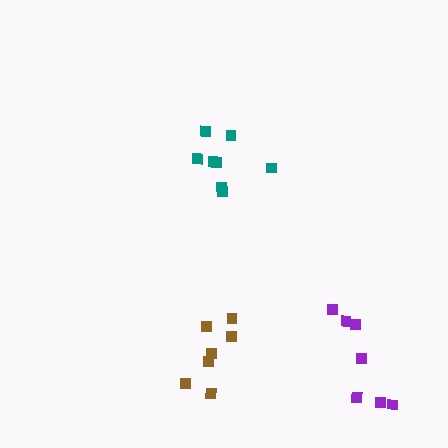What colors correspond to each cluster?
The clusters are colored: teal, brown, purple.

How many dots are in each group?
Group 1: 8 dots, Group 2: 7 dots, Group 3: 7 dots (22 total).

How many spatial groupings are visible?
There are 3 spatial groupings.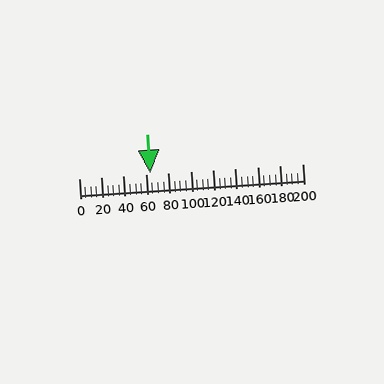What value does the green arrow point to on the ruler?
The green arrow points to approximately 64.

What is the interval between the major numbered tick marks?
The major tick marks are spaced 20 units apart.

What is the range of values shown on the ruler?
The ruler shows values from 0 to 200.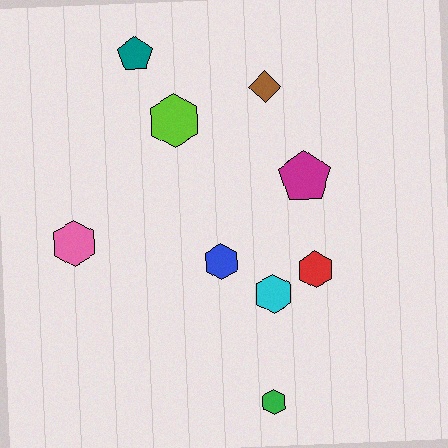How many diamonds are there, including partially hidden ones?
There is 1 diamond.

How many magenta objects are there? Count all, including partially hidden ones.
There is 1 magenta object.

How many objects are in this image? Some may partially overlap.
There are 9 objects.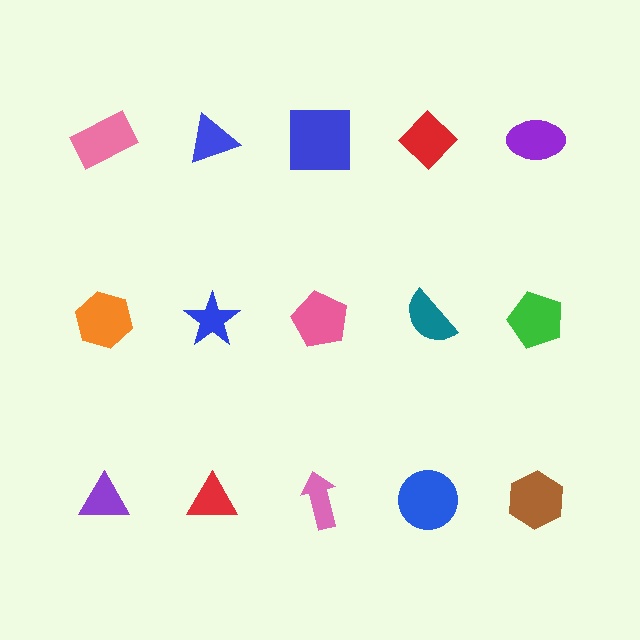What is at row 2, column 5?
A green pentagon.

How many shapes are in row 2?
5 shapes.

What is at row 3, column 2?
A red triangle.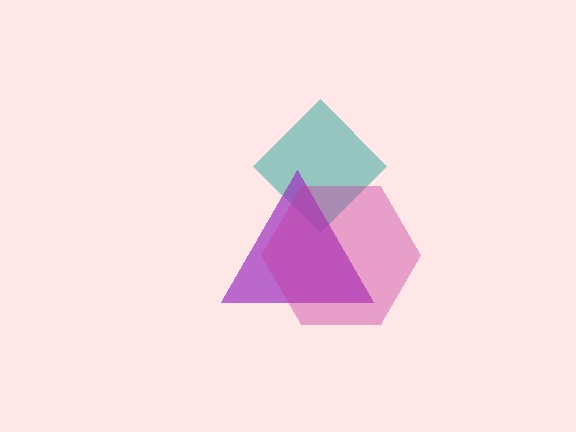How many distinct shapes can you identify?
There are 3 distinct shapes: a teal diamond, a purple triangle, a magenta hexagon.